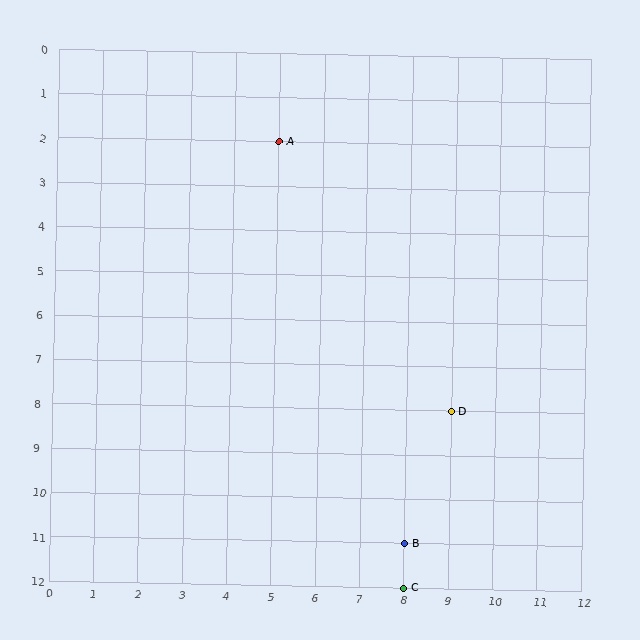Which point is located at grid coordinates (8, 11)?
Point B is at (8, 11).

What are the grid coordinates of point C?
Point C is at grid coordinates (8, 12).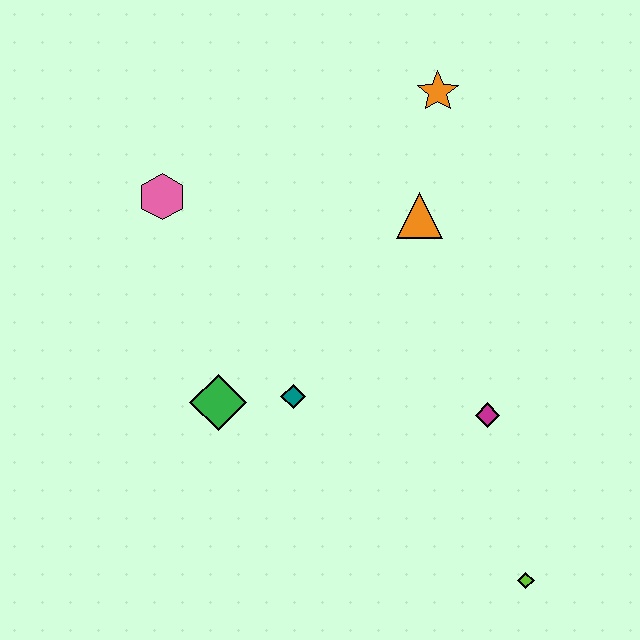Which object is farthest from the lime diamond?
The pink hexagon is farthest from the lime diamond.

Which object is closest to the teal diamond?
The green diamond is closest to the teal diamond.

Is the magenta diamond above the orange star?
No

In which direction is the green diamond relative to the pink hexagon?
The green diamond is below the pink hexagon.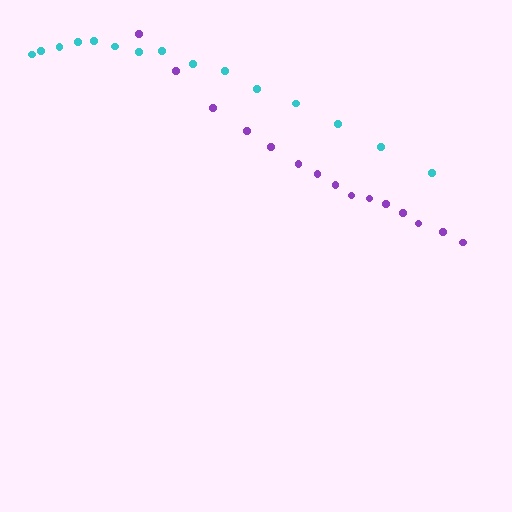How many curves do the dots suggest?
There are 2 distinct paths.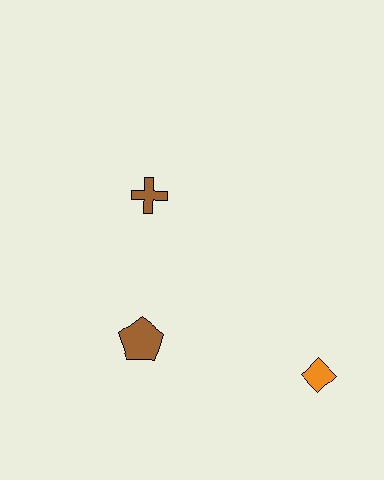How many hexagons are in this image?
There are no hexagons.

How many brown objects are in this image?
There are 2 brown objects.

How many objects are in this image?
There are 3 objects.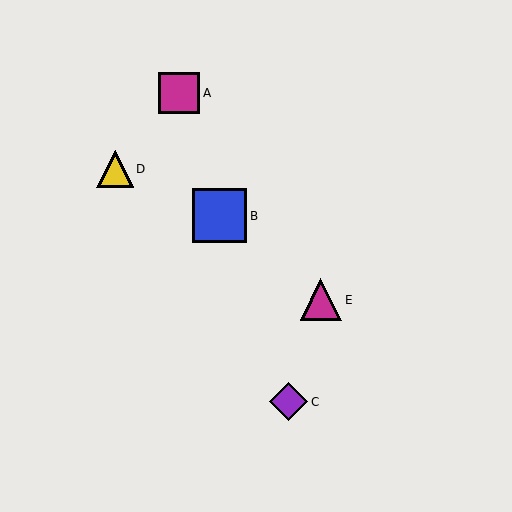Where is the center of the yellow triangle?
The center of the yellow triangle is at (115, 169).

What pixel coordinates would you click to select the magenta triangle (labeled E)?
Click at (321, 300) to select the magenta triangle E.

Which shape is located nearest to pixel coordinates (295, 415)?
The purple diamond (labeled C) at (289, 402) is nearest to that location.